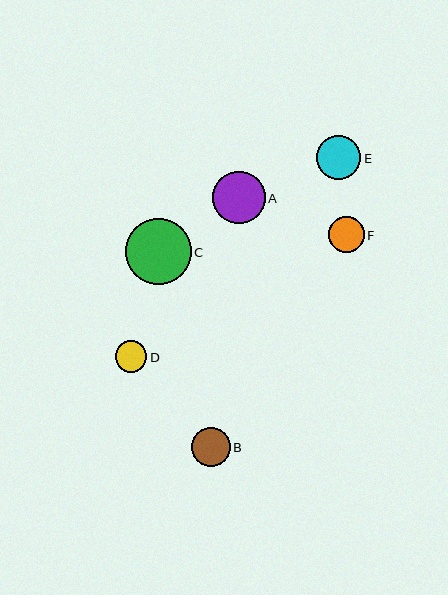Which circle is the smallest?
Circle D is the smallest with a size of approximately 31 pixels.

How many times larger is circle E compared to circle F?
Circle E is approximately 1.2 times the size of circle F.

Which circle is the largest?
Circle C is the largest with a size of approximately 66 pixels.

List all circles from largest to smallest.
From largest to smallest: C, A, E, B, F, D.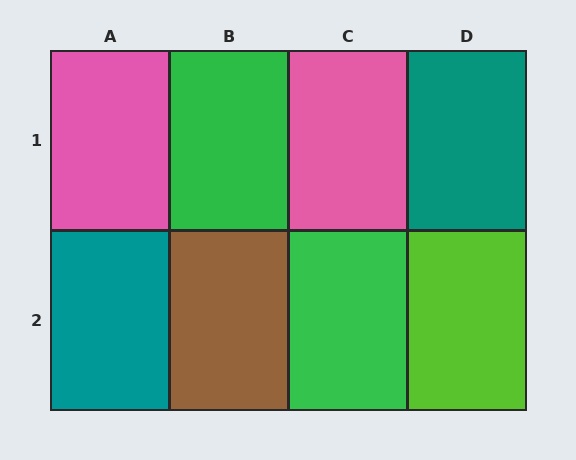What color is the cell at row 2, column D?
Lime.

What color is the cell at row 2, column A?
Teal.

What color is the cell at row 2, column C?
Green.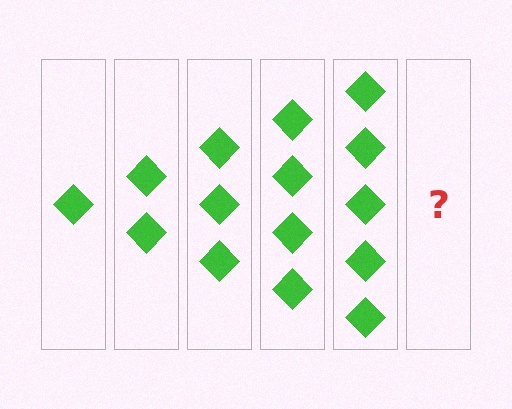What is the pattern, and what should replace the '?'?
The pattern is that each step adds one more diamond. The '?' should be 6 diamonds.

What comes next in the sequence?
The next element should be 6 diamonds.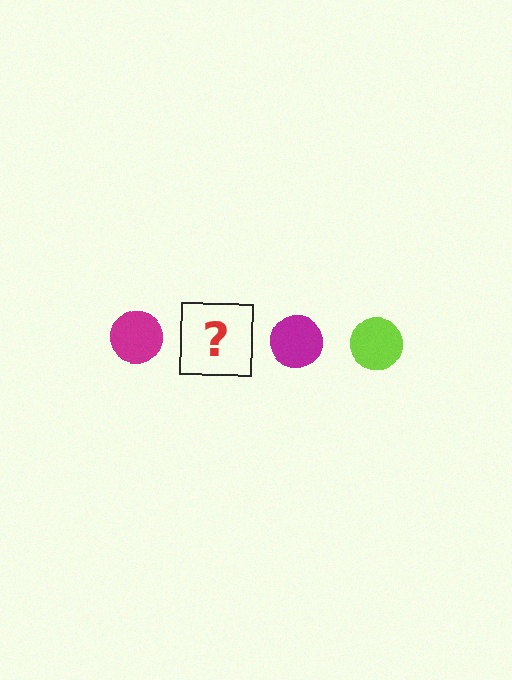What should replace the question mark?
The question mark should be replaced with a lime circle.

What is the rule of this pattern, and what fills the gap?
The rule is that the pattern cycles through magenta, lime circles. The gap should be filled with a lime circle.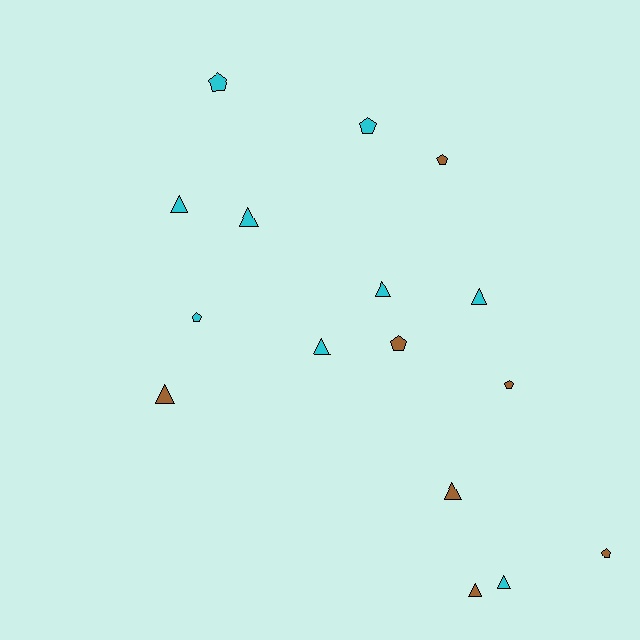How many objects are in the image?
There are 16 objects.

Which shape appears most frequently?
Triangle, with 9 objects.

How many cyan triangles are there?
There are 6 cyan triangles.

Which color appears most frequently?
Cyan, with 9 objects.